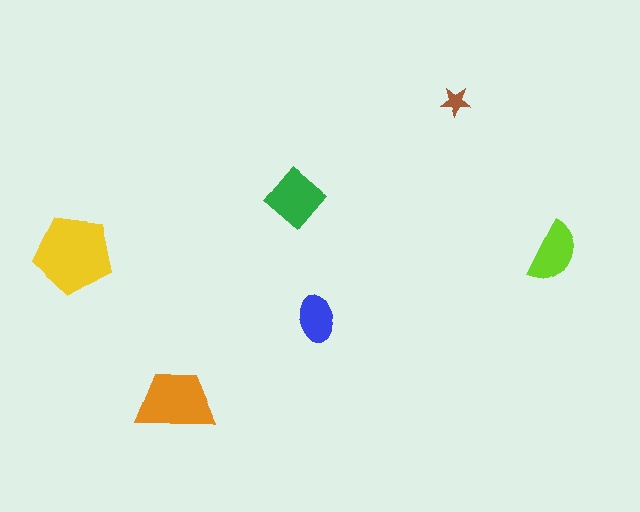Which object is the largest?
The yellow pentagon.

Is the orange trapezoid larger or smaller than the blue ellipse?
Larger.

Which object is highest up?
The brown star is topmost.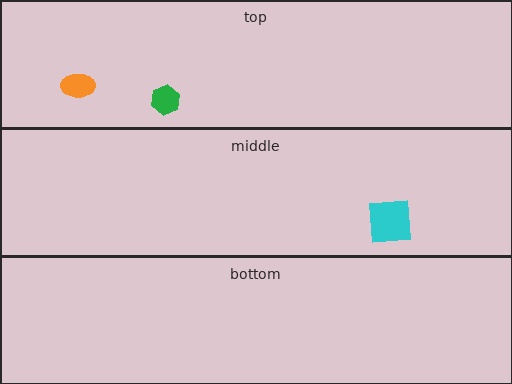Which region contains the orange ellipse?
The top region.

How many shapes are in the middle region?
1.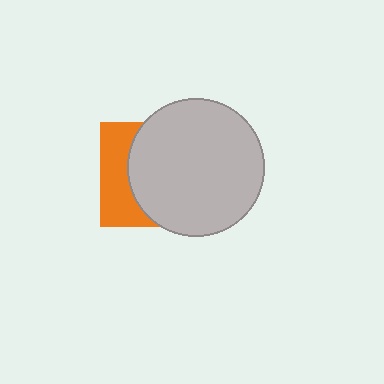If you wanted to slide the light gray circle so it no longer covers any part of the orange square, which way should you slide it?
Slide it right — that is the most direct way to separate the two shapes.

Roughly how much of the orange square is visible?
A small part of it is visible (roughly 33%).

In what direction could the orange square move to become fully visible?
The orange square could move left. That would shift it out from behind the light gray circle entirely.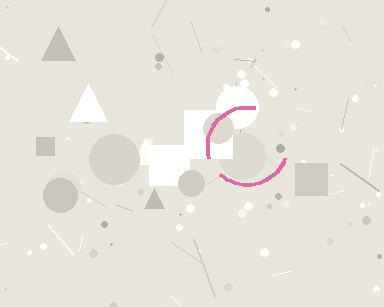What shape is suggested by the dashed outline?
The dashed outline suggests a circle.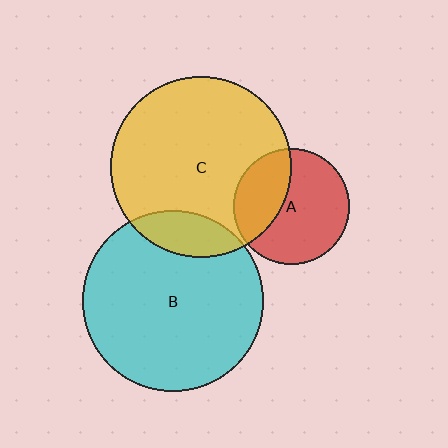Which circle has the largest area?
Circle B (cyan).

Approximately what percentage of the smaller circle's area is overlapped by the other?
Approximately 35%.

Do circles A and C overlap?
Yes.